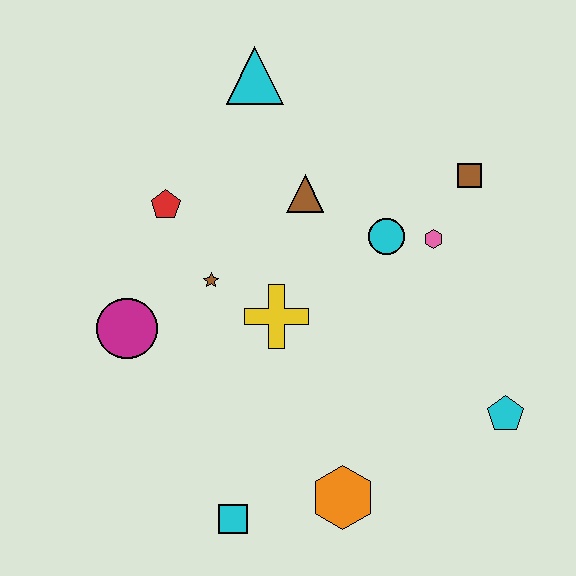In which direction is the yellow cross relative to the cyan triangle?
The yellow cross is below the cyan triangle.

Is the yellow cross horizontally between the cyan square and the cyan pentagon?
Yes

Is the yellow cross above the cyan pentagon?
Yes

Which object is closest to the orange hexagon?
The cyan square is closest to the orange hexagon.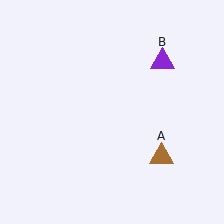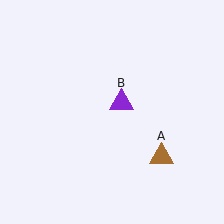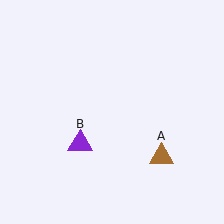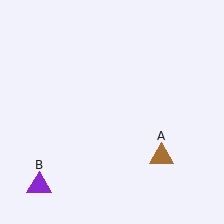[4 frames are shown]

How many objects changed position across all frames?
1 object changed position: purple triangle (object B).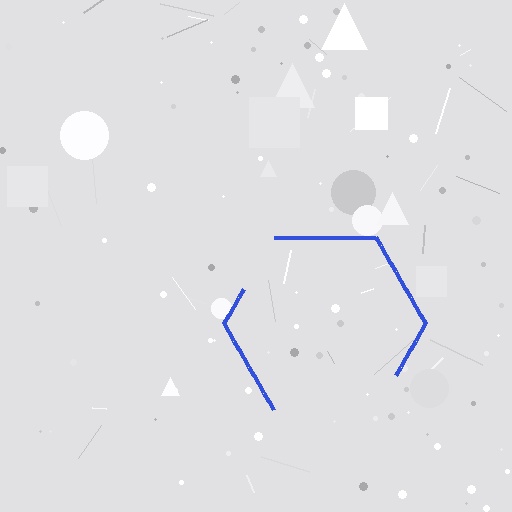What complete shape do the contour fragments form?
The contour fragments form a hexagon.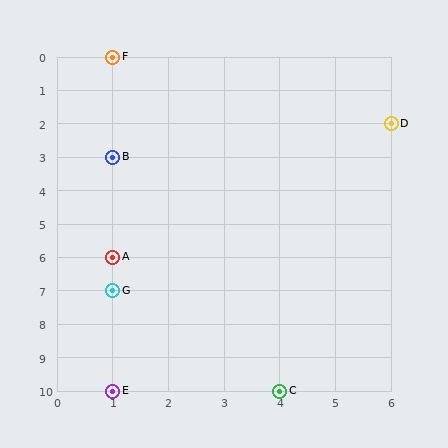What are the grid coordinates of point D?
Point D is at grid coordinates (6, 2).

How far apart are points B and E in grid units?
Points B and E are 7 rows apart.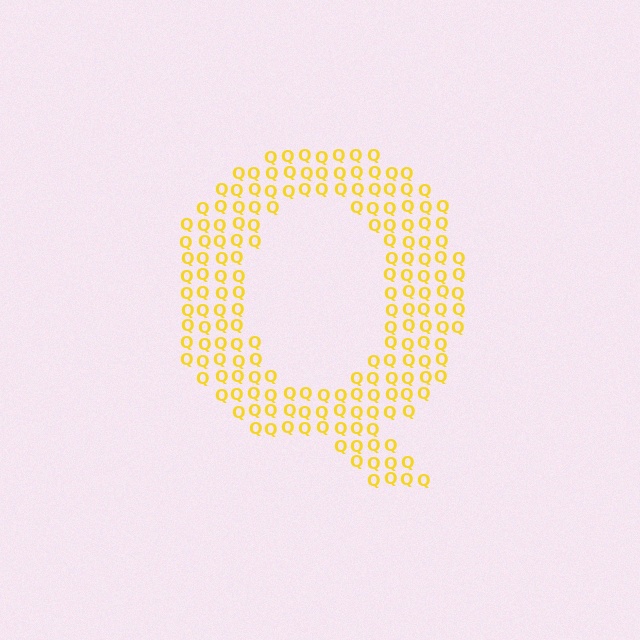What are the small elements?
The small elements are letter Q's.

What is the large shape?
The large shape is the letter Q.